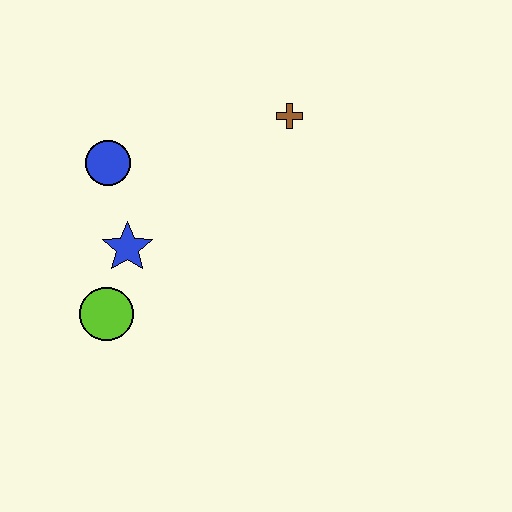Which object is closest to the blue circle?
The blue star is closest to the blue circle.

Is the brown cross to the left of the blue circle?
No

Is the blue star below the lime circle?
No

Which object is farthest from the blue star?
The brown cross is farthest from the blue star.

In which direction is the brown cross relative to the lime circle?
The brown cross is above the lime circle.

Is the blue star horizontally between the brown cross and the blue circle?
Yes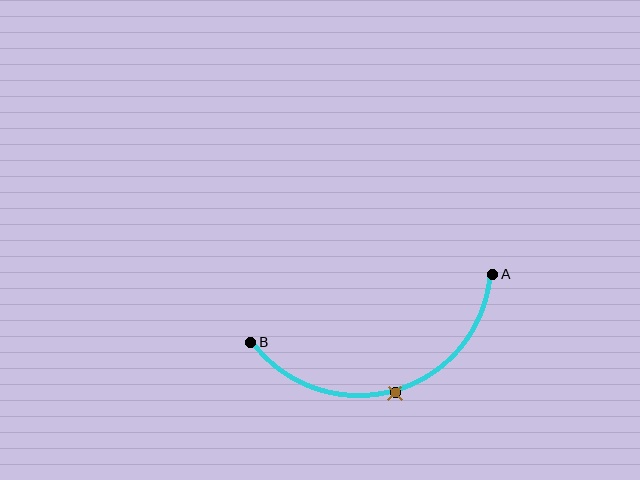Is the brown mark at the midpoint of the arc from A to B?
Yes. The brown mark lies on the arc at equal arc-length from both A and B — it is the arc midpoint.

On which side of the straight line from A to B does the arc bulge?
The arc bulges below the straight line connecting A and B.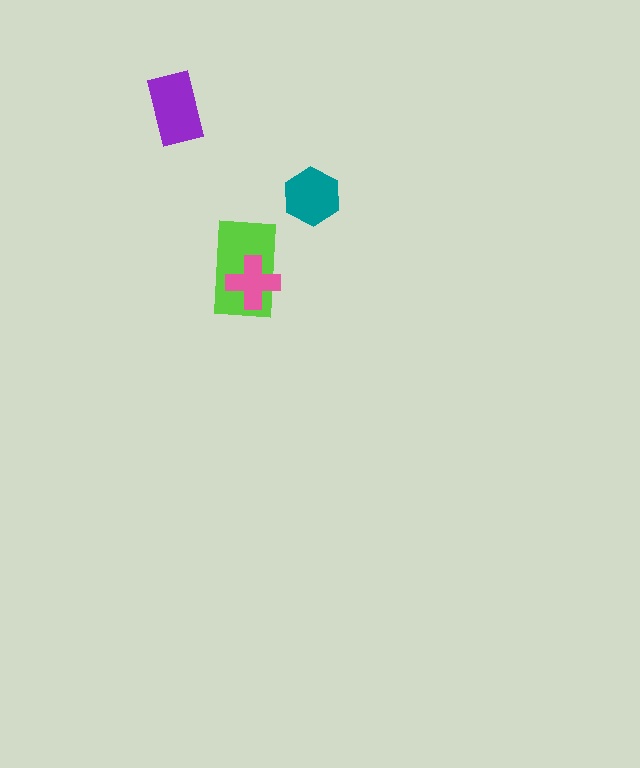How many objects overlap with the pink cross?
1 object overlaps with the pink cross.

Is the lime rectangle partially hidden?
Yes, it is partially covered by another shape.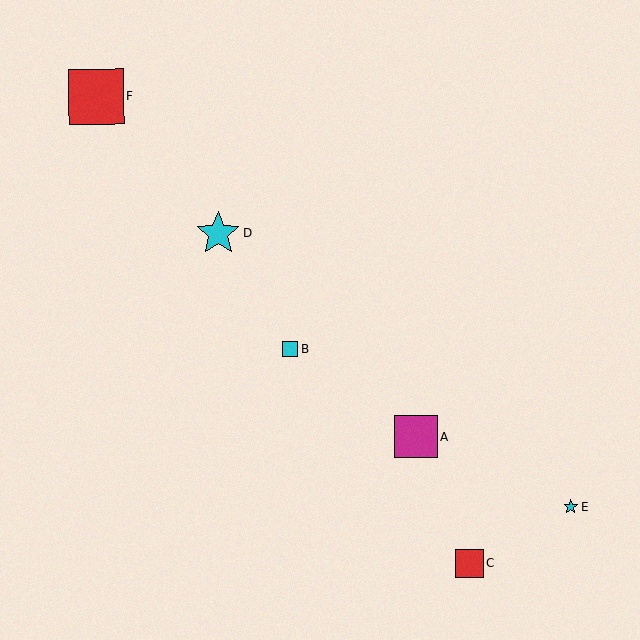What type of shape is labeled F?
Shape F is a red square.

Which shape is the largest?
The red square (labeled F) is the largest.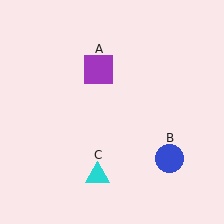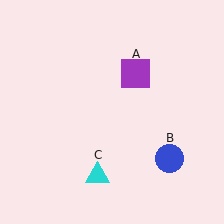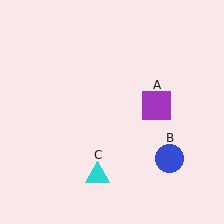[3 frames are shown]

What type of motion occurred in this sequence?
The purple square (object A) rotated clockwise around the center of the scene.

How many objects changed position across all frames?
1 object changed position: purple square (object A).